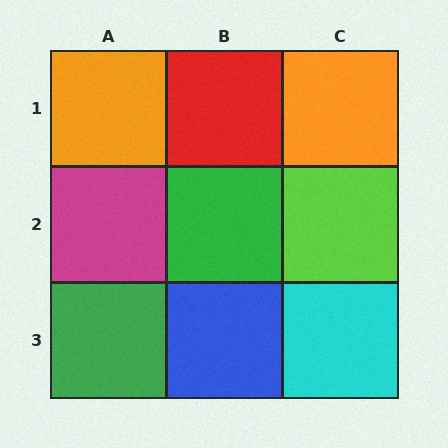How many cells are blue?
1 cell is blue.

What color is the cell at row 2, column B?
Green.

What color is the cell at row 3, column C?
Cyan.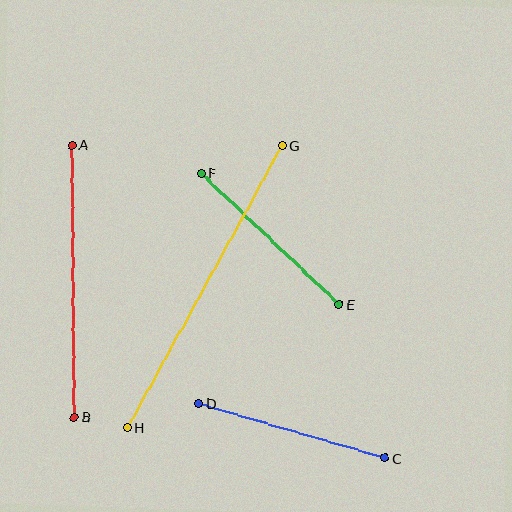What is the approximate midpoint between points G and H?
The midpoint is at approximately (205, 287) pixels.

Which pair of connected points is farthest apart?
Points G and H are farthest apart.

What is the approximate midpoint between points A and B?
The midpoint is at approximately (73, 281) pixels.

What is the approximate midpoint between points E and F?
The midpoint is at approximately (270, 239) pixels.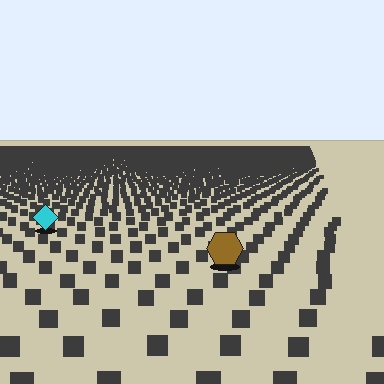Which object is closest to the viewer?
The brown hexagon is closest. The texture marks near it are larger and more spread out.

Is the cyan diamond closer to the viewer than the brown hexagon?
No. The brown hexagon is closer — you can tell from the texture gradient: the ground texture is coarser near it.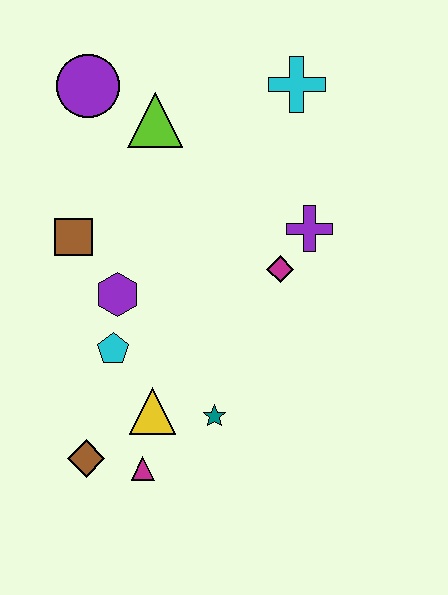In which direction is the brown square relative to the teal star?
The brown square is above the teal star.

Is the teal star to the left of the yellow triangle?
No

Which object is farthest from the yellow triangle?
The cyan cross is farthest from the yellow triangle.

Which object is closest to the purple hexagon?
The cyan pentagon is closest to the purple hexagon.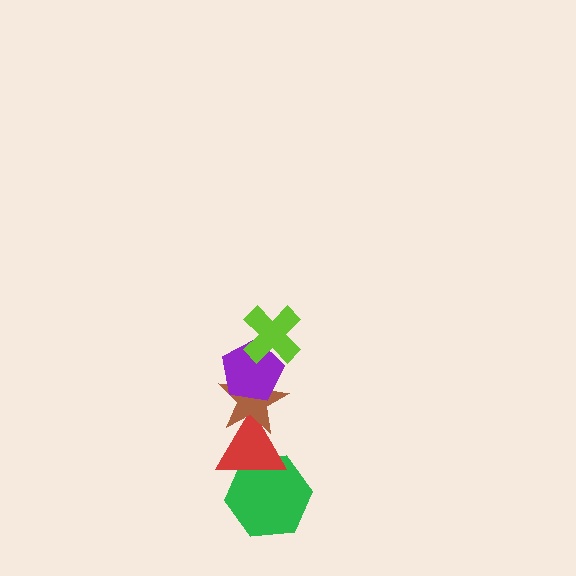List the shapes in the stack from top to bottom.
From top to bottom: the lime cross, the purple pentagon, the brown star, the red triangle, the green hexagon.